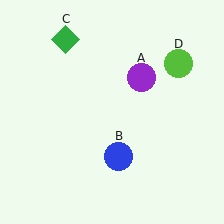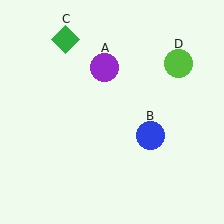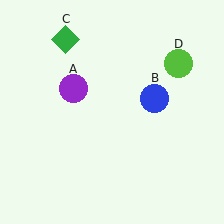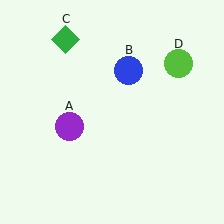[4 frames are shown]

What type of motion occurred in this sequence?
The purple circle (object A), blue circle (object B) rotated counterclockwise around the center of the scene.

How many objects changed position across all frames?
2 objects changed position: purple circle (object A), blue circle (object B).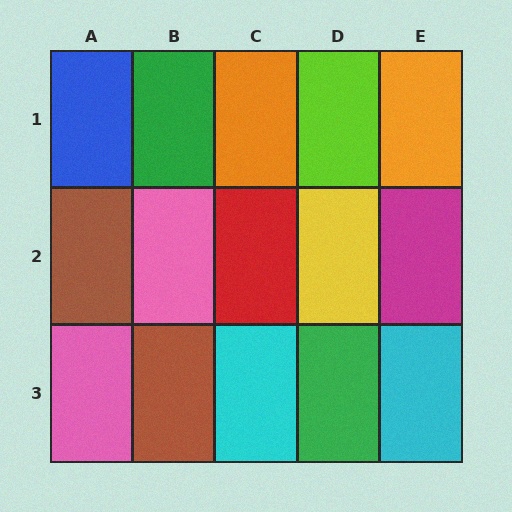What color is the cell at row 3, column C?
Cyan.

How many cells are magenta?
1 cell is magenta.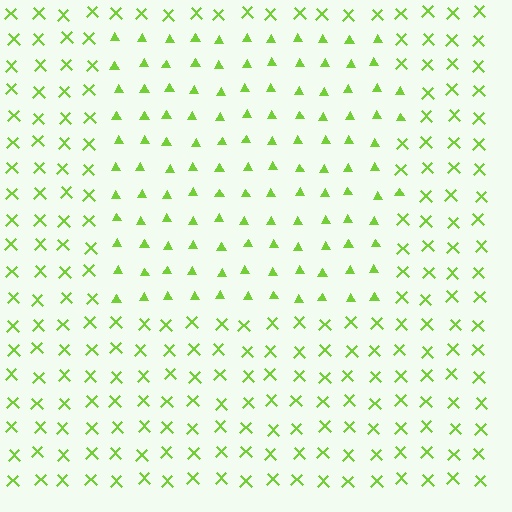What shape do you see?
I see a rectangle.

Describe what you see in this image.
The image is filled with small lime elements arranged in a uniform grid. A rectangle-shaped region contains triangles, while the surrounding area contains X marks. The boundary is defined purely by the change in element shape.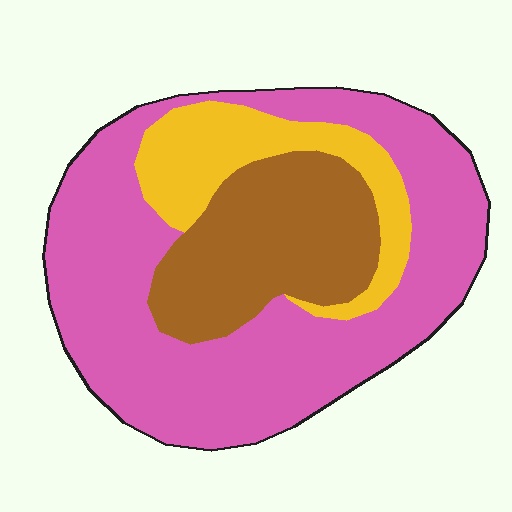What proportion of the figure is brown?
Brown takes up less than a quarter of the figure.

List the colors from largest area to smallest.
From largest to smallest: pink, brown, yellow.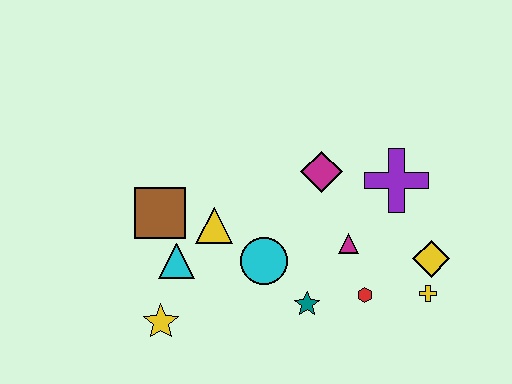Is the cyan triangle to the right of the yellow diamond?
No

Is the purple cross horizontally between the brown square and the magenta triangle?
No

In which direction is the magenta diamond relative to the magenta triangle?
The magenta diamond is above the magenta triangle.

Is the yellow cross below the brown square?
Yes